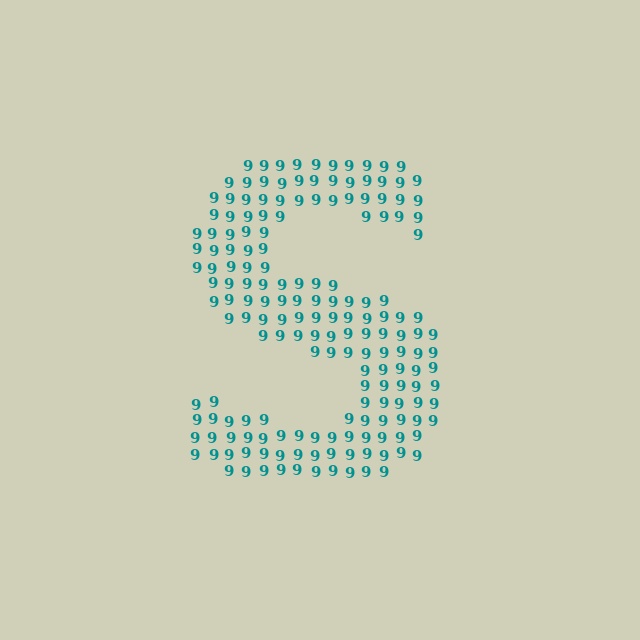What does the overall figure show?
The overall figure shows the letter S.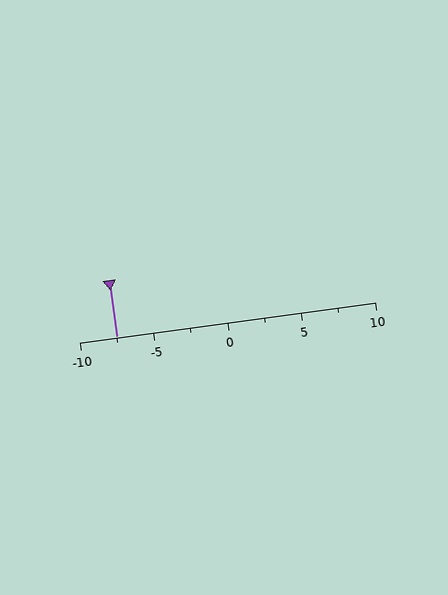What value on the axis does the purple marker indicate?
The marker indicates approximately -7.5.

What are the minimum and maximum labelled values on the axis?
The axis runs from -10 to 10.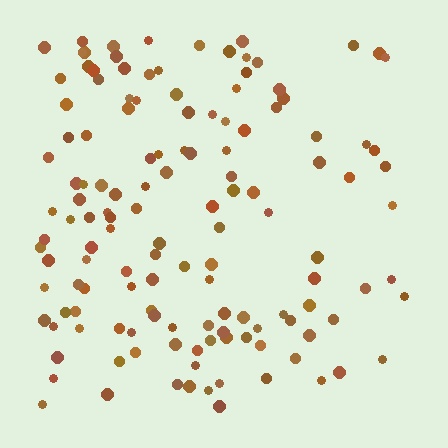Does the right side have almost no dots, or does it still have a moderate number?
Still a moderate number, just noticeably fewer than the left.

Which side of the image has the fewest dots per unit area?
The right.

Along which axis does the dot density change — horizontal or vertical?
Horizontal.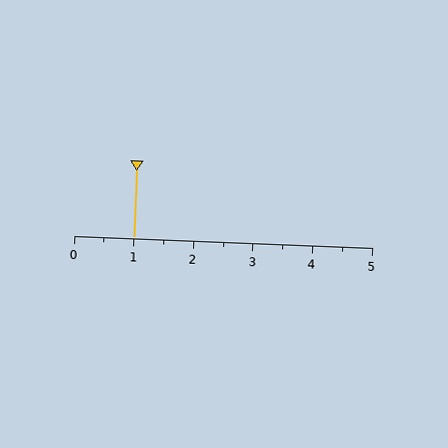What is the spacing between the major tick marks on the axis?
The major ticks are spaced 1 apart.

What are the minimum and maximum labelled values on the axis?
The axis runs from 0 to 5.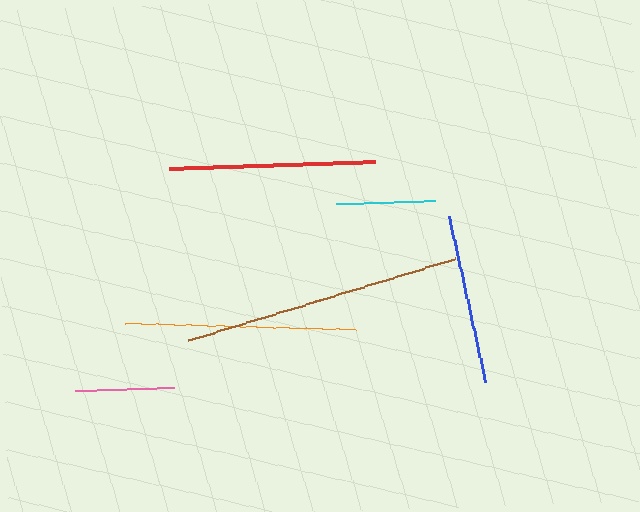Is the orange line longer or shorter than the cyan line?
The orange line is longer than the cyan line.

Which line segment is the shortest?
The pink line is the shortest at approximately 99 pixels.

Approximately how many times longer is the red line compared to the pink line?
The red line is approximately 2.1 times the length of the pink line.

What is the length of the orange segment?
The orange segment is approximately 231 pixels long.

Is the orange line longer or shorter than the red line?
The orange line is longer than the red line.